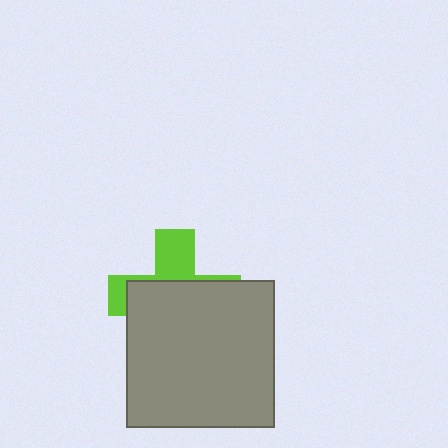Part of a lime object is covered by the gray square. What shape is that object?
It is a cross.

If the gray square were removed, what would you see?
You would see the complete lime cross.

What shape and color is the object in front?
The object in front is a gray square.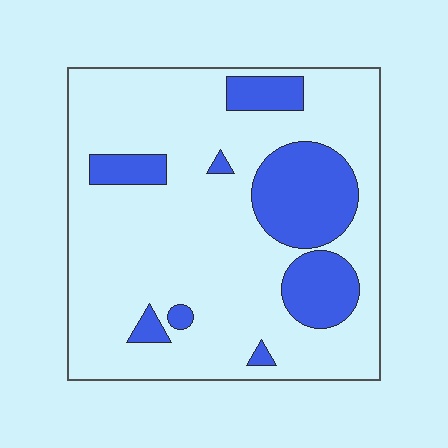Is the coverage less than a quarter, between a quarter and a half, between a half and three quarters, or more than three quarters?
Less than a quarter.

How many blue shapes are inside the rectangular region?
8.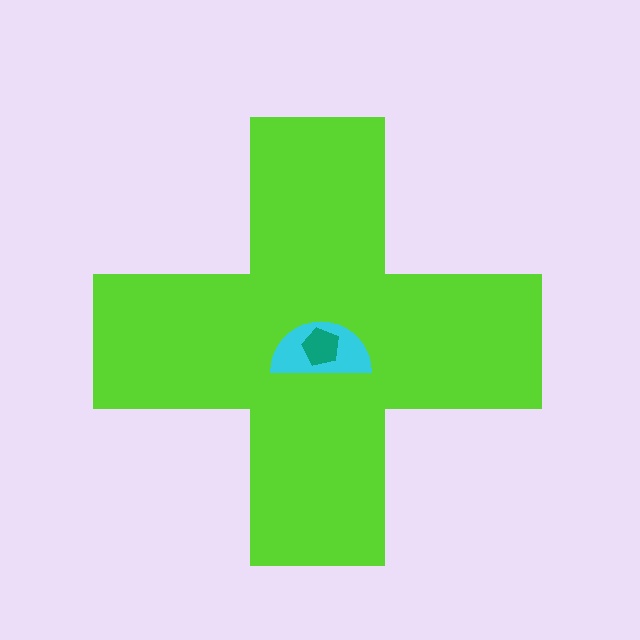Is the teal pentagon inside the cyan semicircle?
Yes.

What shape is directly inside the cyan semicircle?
The teal pentagon.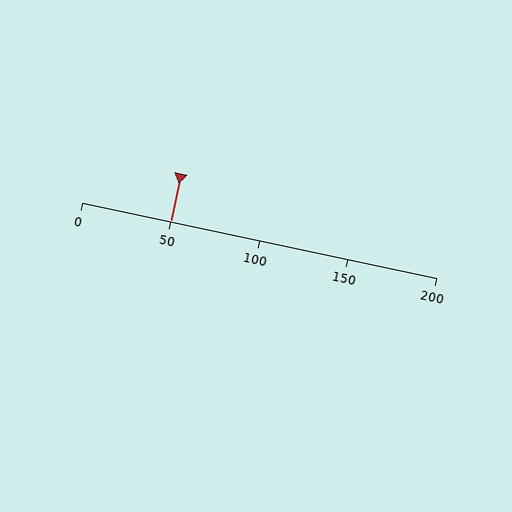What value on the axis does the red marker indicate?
The marker indicates approximately 50.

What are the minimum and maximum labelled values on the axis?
The axis runs from 0 to 200.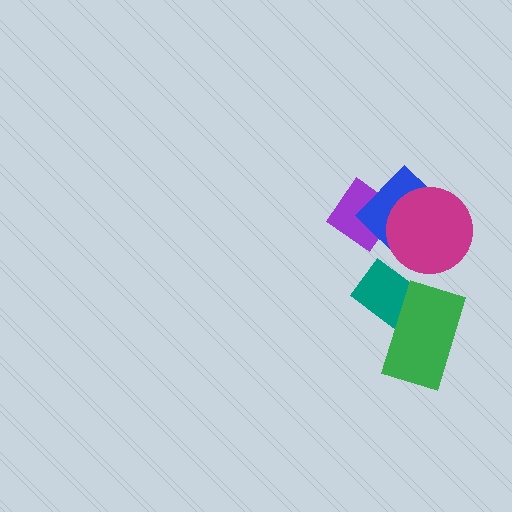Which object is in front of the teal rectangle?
The green rectangle is in front of the teal rectangle.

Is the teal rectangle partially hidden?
Yes, it is partially covered by another shape.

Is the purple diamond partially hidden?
Yes, it is partially covered by another shape.